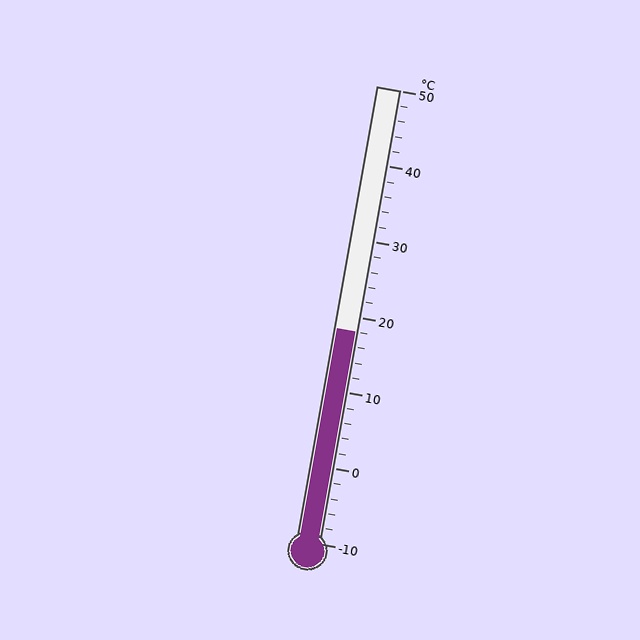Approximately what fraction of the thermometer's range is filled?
The thermometer is filled to approximately 45% of its range.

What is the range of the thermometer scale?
The thermometer scale ranges from -10°C to 50°C.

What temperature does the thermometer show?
The thermometer shows approximately 18°C.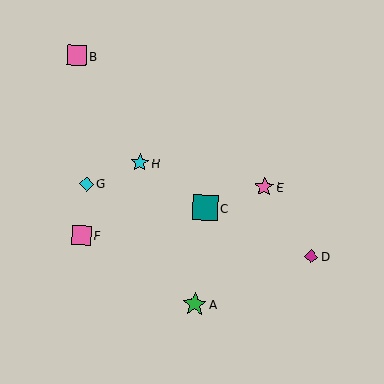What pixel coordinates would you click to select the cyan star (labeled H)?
Click at (140, 163) to select the cyan star H.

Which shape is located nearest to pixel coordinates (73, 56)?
The pink square (labeled B) at (77, 55) is nearest to that location.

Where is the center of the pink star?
The center of the pink star is at (264, 187).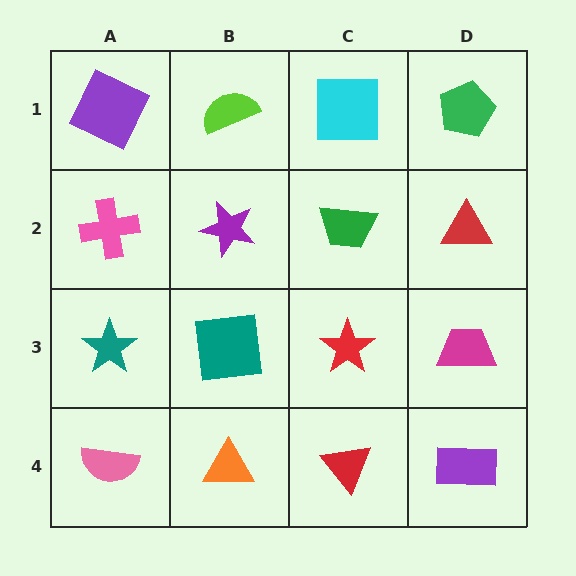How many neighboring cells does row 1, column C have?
3.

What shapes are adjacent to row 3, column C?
A green trapezoid (row 2, column C), a red triangle (row 4, column C), a teal square (row 3, column B), a magenta trapezoid (row 3, column D).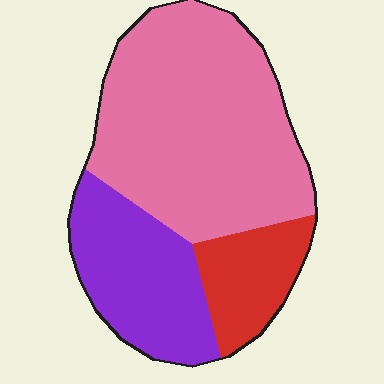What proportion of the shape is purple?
Purple takes up between a sixth and a third of the shape.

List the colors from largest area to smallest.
From largest to smallest: pink, purple, red.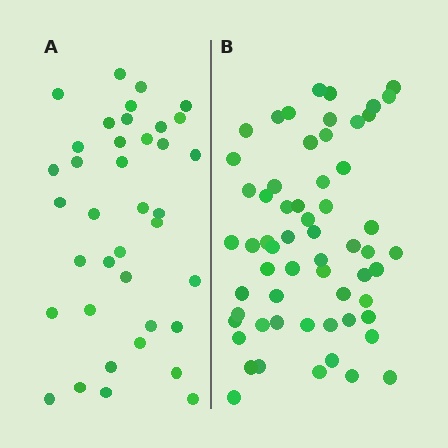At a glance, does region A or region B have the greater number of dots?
Region B (the right region) has more dots.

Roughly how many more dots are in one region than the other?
Region B has approximately 20 more dots than region A.